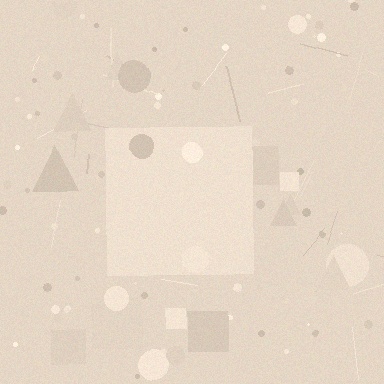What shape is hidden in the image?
A square is hidden in the image.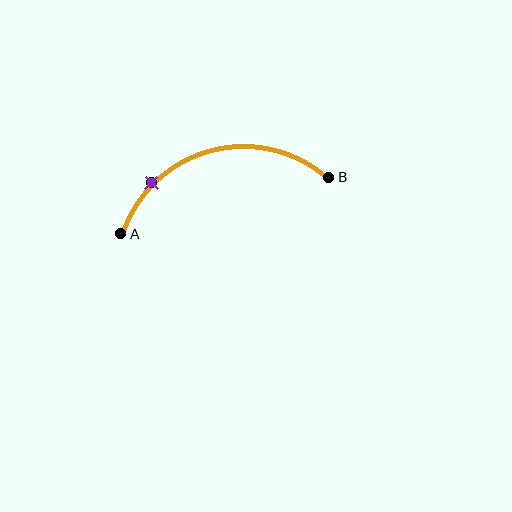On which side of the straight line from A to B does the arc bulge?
The arc bulges above the straight line connecting A and B.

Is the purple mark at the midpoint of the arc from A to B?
No. The purple mark lies on the arc but is closer to endpoint A. The arc midpoint would be at the point on the curve equidistant along the arc from both A and B.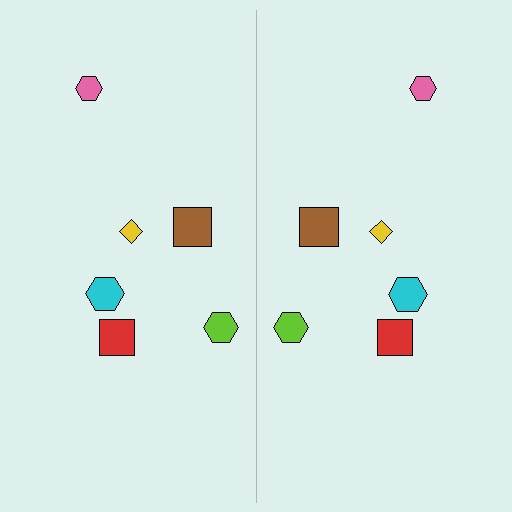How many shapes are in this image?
There are 12 shapes in this image.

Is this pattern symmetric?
Yes, this pattern has bilateral (reflection) symmetry.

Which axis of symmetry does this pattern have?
The pattern has a vertical axis of symmetry running through the center of the image.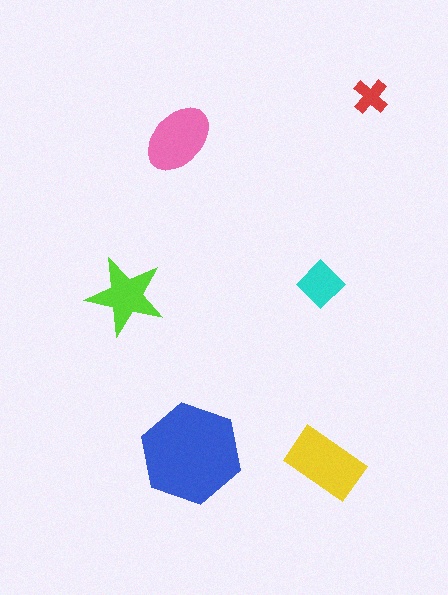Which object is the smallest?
The red cross.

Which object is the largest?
The blue hexagon.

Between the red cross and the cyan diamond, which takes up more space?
The cyan diamond.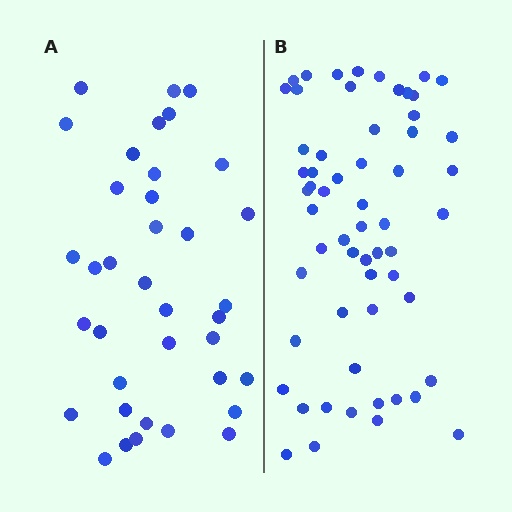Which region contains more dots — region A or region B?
Region B (the right region) has more dots.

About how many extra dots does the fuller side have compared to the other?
Region B has approximately 20 more dots than region A.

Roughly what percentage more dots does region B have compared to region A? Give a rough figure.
About 60% more.